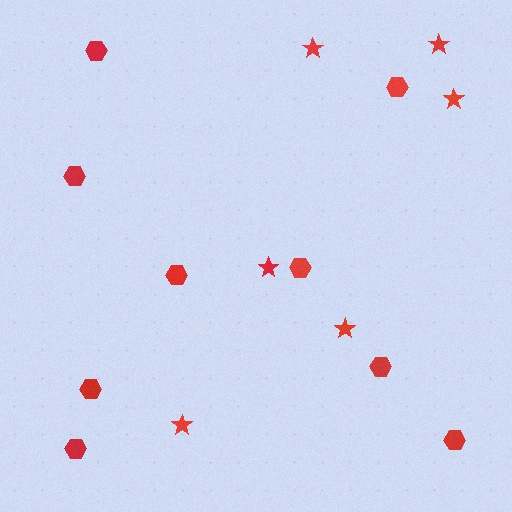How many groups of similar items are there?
There are 2 groups: one group of hexagons (9) and one group of stars (6).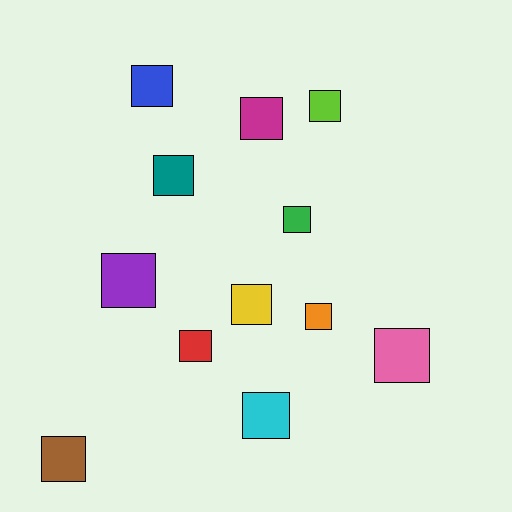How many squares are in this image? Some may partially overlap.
There are 12 squares.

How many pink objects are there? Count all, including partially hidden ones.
There is 1 pink object.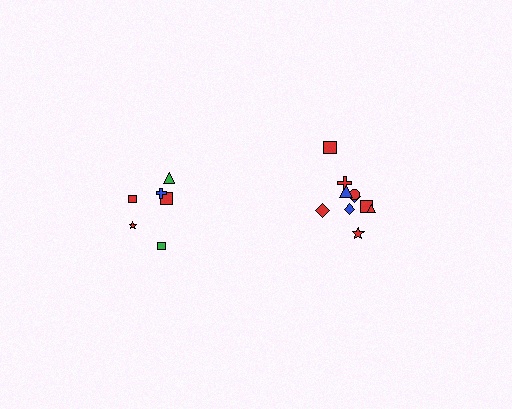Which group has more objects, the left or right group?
The right group.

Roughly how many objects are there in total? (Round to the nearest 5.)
Roughly 15 objects in total.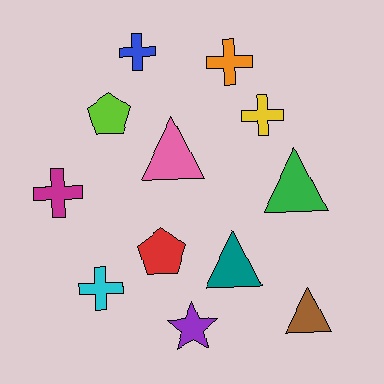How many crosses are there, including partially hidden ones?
There are 5 crosses.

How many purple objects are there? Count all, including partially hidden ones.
There is 1 purple object.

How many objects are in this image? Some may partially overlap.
There are 12 objects.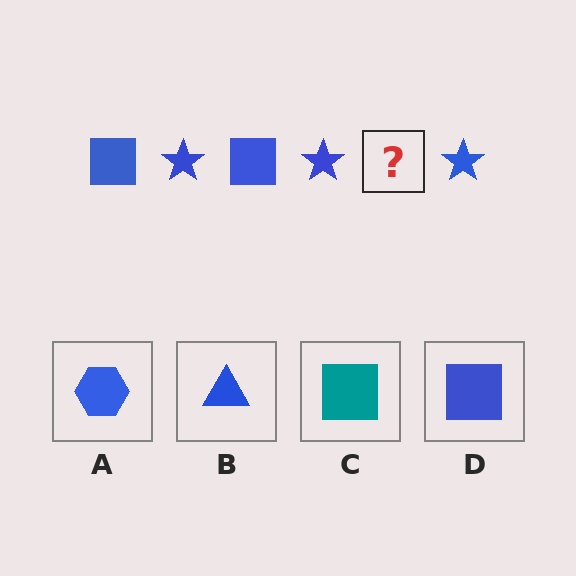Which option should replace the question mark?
Option D.